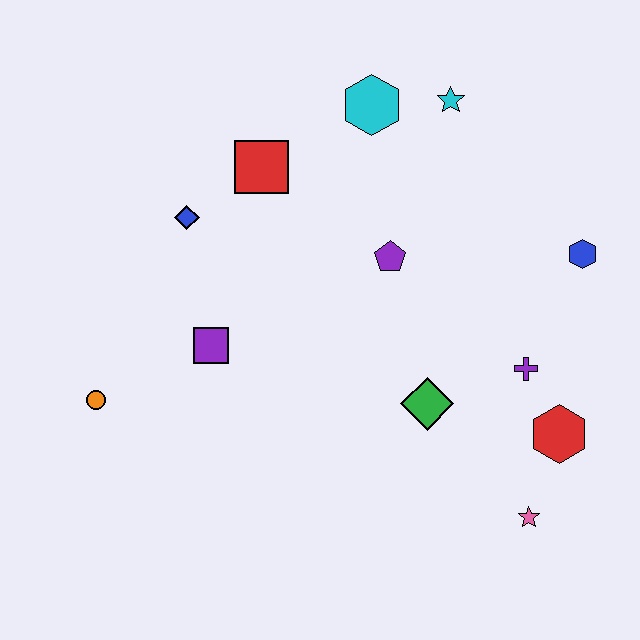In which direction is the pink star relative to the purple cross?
The pink star is below the purple cross.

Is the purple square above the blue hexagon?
No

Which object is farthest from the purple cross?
The orange circle is farthest from the purple cross.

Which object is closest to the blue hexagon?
The purple cross is closest to the blue hexagon.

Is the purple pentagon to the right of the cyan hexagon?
Yes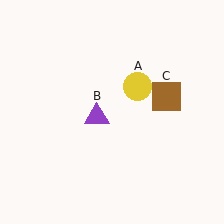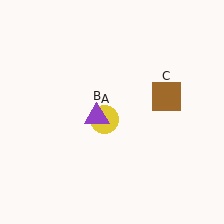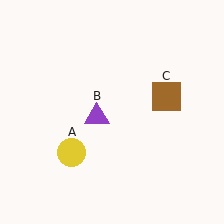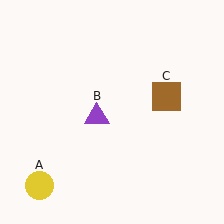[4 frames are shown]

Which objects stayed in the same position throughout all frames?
Purple triangle (object B) and brown square (object C) remained stationary.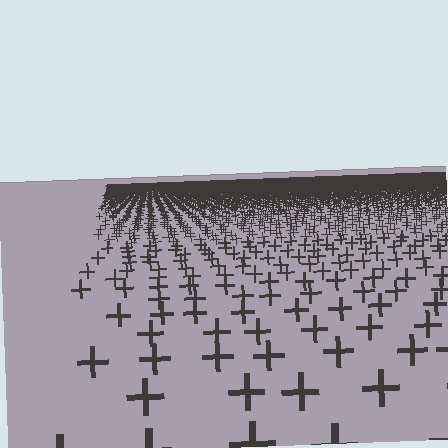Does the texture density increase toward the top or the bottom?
Density increases toward the top.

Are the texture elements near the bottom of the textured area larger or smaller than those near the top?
Larger. Near the bottom, elements are closer to the viewer and appear at a bigger on-screen size.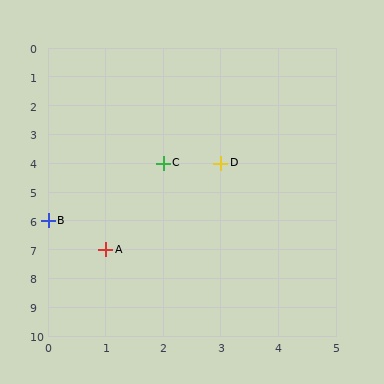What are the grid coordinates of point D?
Point D is at grid coordinates (3, 4).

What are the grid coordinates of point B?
Point B is at grid coordinates (0, 6).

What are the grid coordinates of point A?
Point A is at grid coordinates (1, 7).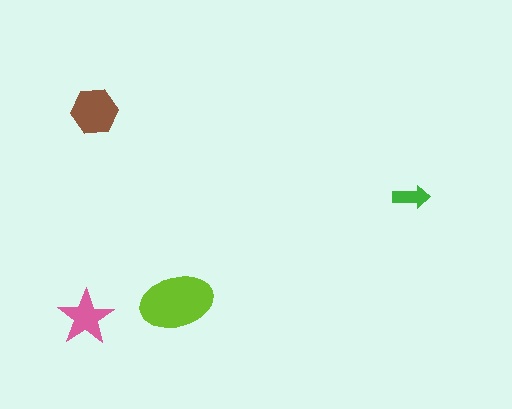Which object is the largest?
The lime ellipse.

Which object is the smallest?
The green arrow.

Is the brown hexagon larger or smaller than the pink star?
Larger.